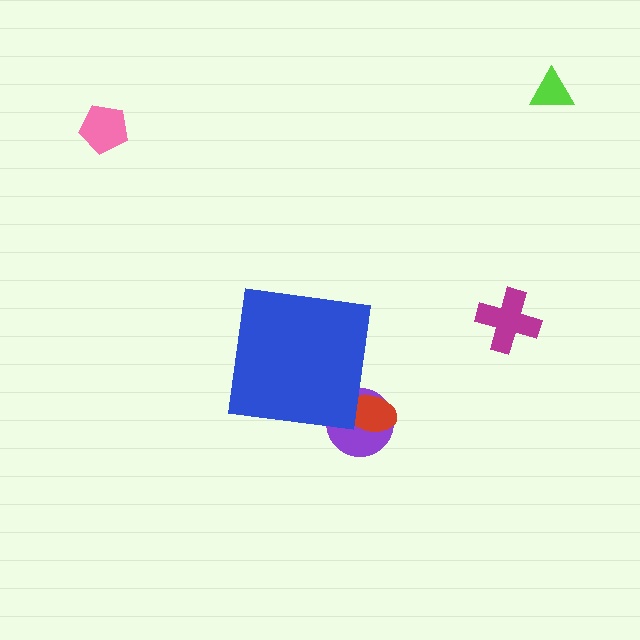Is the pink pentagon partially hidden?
No, the pink pentagon is fully visible.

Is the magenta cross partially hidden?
No, the magenta cross is fully visible.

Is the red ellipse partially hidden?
Yes, the red ellipse is partially hidden behind the blue square.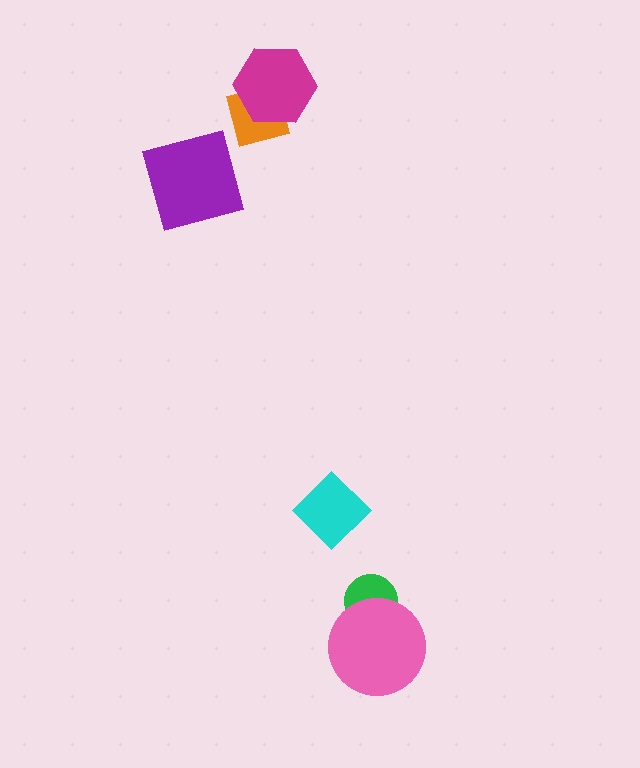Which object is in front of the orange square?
The magenta hexagon is in front of the orange square.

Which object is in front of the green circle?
The pink circle is in front of the green circle.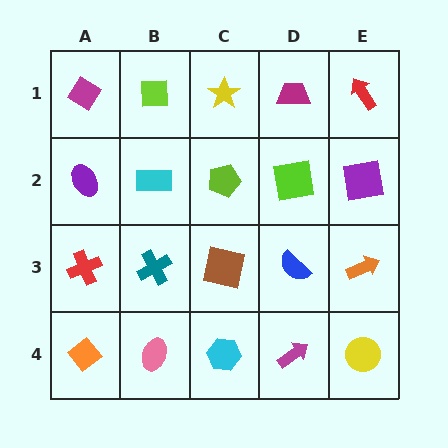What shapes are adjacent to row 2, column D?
A magenta trapezoid (row 1, column D), a blue semicircle (row 3, column D), a lime pentagon (row 2, column C), a purple square (row 2, column E).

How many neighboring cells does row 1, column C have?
3.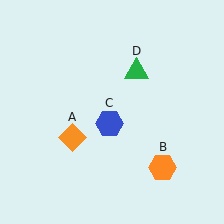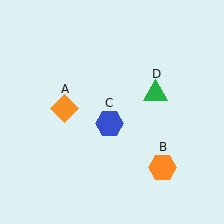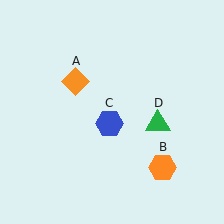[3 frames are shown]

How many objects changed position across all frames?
2 objects changed position: orange diamond (object A), green triangle (object D).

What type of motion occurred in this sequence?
The orange diamond (object A), green triangle (object D) rotated clockwise around the center of the scene.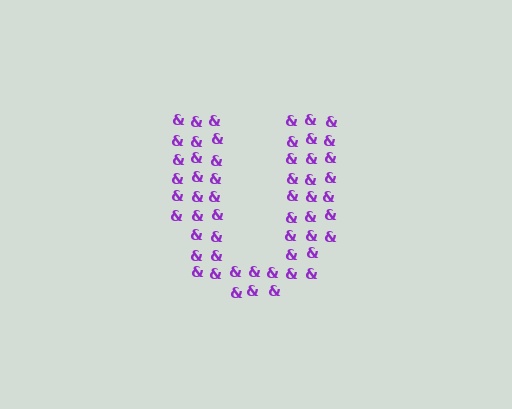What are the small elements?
The small elements are ampersands.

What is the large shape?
The large shape is the letter U.